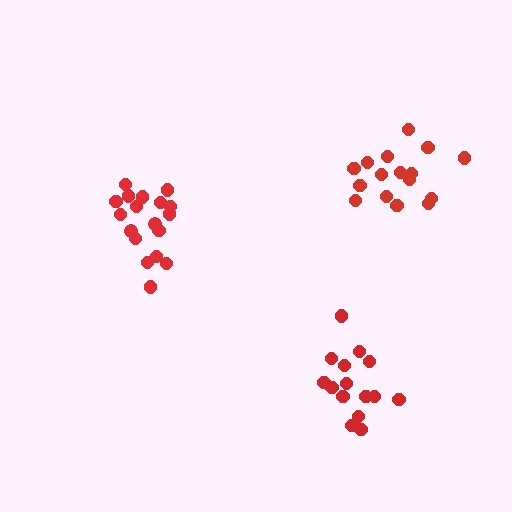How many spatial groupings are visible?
There are 3 spatial groupings.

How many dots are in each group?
Group 1: 18 dots, Group 2: 16 dots, Group 3: 15 dots (49 total).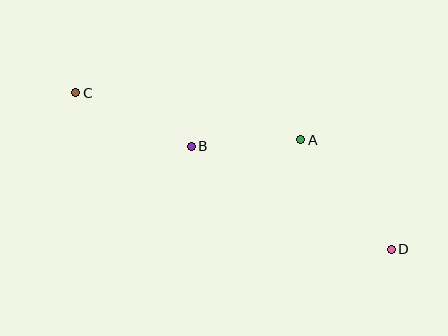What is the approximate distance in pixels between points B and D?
The distance between B and D is approximately 225 pixels.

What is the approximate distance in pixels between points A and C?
The distance between A and C is approximately 230 pixels.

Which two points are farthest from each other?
Points C and D are farthest from each other.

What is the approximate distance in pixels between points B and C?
The distance between B and C is approximately 128 pixels.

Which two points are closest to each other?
Points A and B are closest to each other.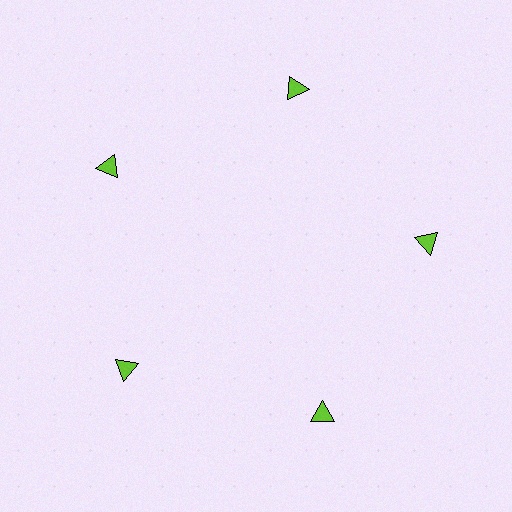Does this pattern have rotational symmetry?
Yes, this pattern has 5-fold rotational symmetry. It looks the same after rotating 72 degrees around the center.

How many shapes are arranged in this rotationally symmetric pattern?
There are 5 shapes, arranged in 5 groups of 1.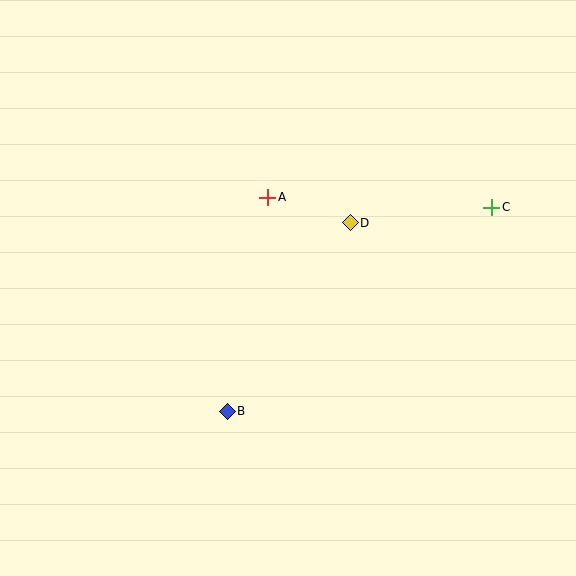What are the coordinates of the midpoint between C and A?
The midpoint between C and A is at (380, 202).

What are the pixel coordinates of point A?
Point A is at (268, 197).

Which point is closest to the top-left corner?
Point A is closest to the top-left corner.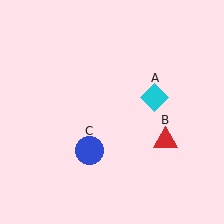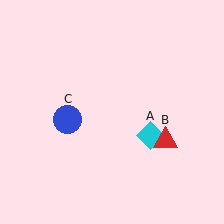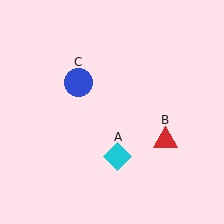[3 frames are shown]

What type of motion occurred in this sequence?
The cyan diamond (object A), blue circle (object C) rotated clockwise around the center of the scene.